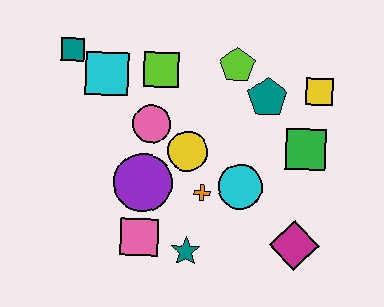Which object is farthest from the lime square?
The magenta diamond is farthest from the lime square.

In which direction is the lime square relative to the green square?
The lime square is to the left of the green square.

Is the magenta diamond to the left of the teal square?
No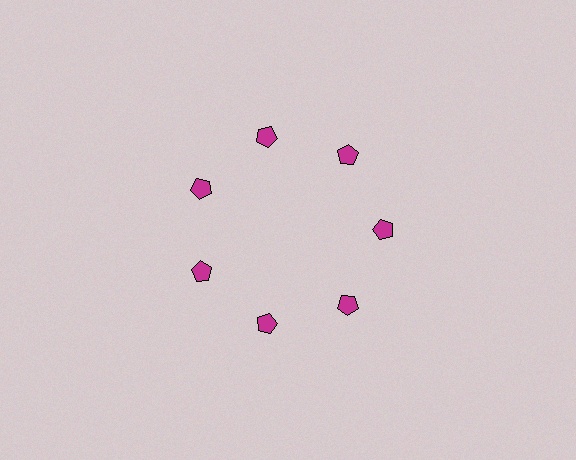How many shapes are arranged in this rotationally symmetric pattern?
There are 7 shapes, arranged in 7 groups of 1.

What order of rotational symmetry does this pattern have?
This pattern has 7-fold rotational symmetry.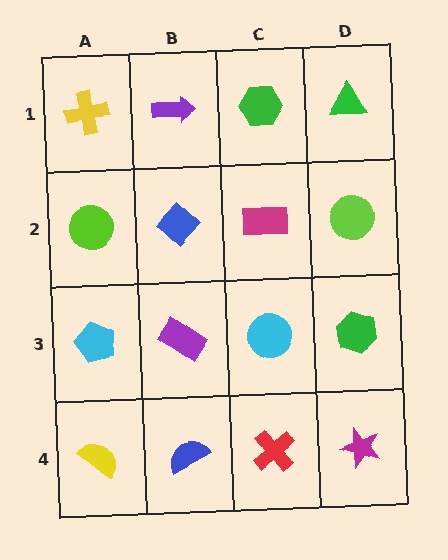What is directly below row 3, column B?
A blue semicircle.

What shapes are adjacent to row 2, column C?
A green hexagon (row 1, column C), a cyan circle (row 3, column C), a blue diamond (row 2, column B), a lime circle (row 2, column D).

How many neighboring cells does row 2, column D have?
3.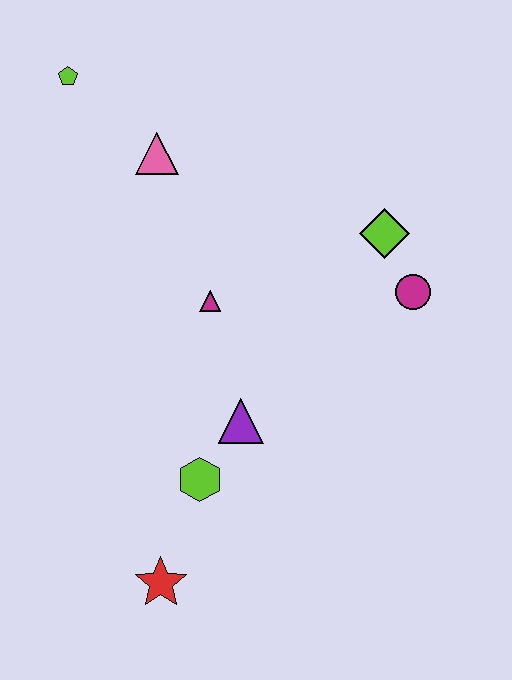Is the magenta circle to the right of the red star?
Yes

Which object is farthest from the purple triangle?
The lime pentagon is farthest from the purple triangle.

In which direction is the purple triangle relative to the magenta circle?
The purple triangle is to the left of the magenta circle.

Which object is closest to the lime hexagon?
The purple triangle is closest to the lime hexagon.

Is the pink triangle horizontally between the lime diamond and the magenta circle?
No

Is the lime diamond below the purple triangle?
No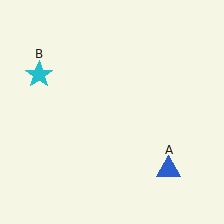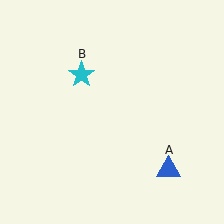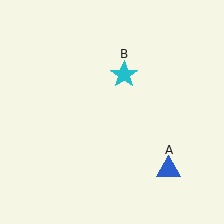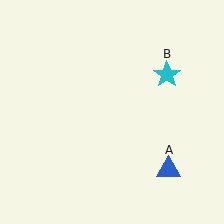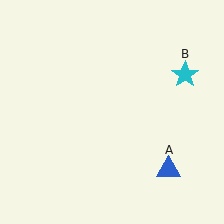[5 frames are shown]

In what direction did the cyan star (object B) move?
The cyan star (object B) moved right.